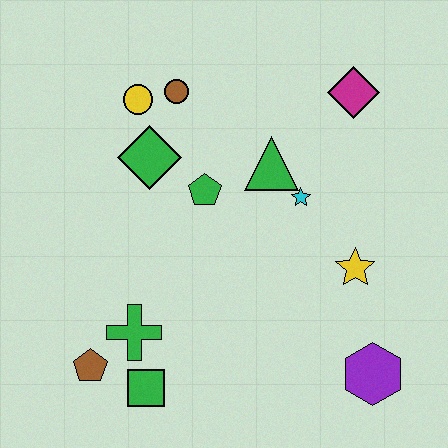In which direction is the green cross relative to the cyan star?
The green cross is to the left of the cyan star.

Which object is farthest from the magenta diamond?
The brown pentagon is farthest from the magenta diamond.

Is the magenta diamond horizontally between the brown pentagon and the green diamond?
No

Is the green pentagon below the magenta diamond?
Yes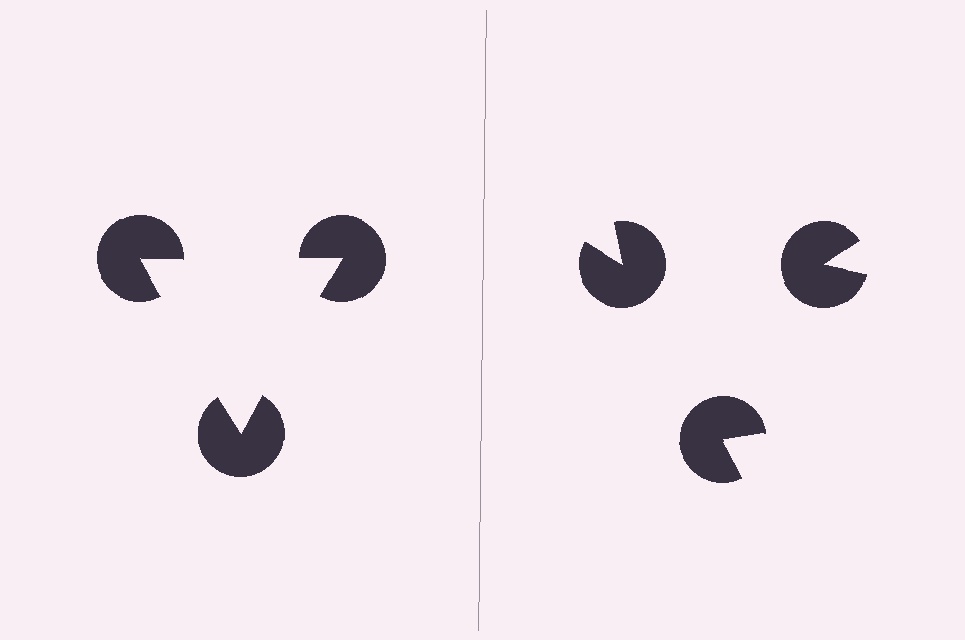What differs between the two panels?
The pac-man discs are positioned identically on both sides; only the wedge orientations differ. On the left they align to a triangle; on the right they are misaligned.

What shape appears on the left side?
An illusory triangle.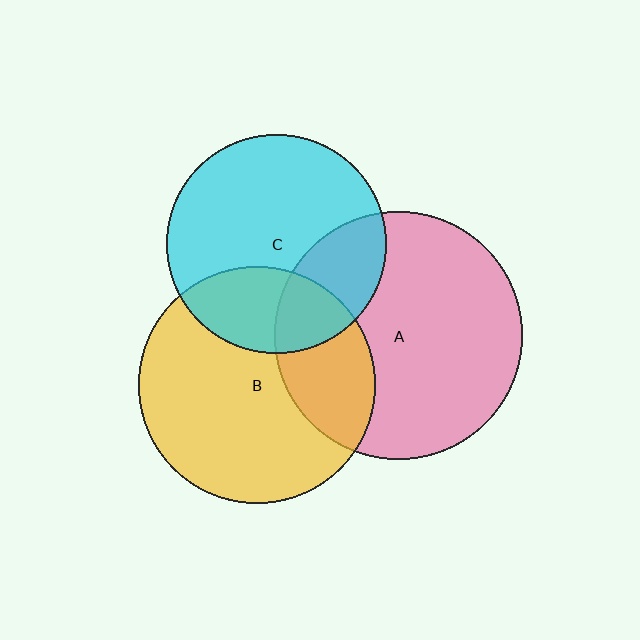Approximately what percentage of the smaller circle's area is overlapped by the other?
Approximately 30%.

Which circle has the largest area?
Circle A (pink).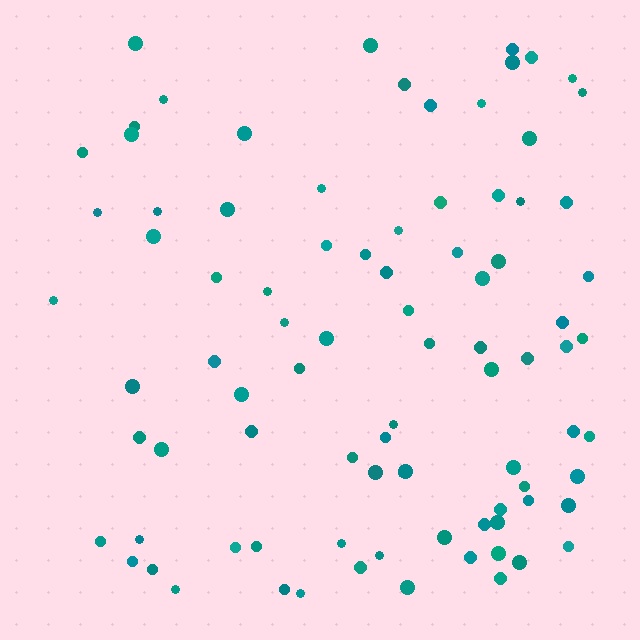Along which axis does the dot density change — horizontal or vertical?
Horizontal.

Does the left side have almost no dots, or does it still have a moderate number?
Still a moderate number, just noticeably fewer than the right.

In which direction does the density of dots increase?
From left to right, with the right side densest.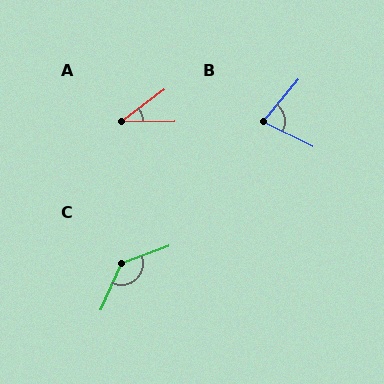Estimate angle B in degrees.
Approximately 76 degrees.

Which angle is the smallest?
A, at approximately 36 degrees.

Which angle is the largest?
C, at approximately 134 degrees.